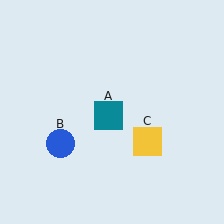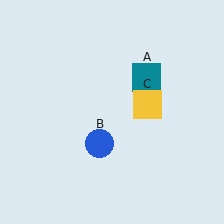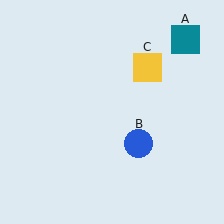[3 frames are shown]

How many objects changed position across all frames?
3 objects changed position: teal square (object A), blue circle (object B), yellow square (object C).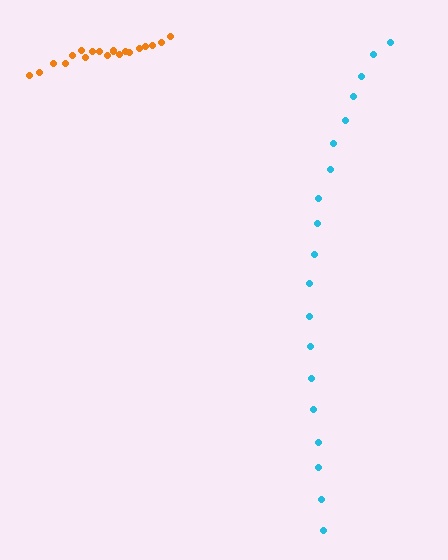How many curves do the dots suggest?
There are 2 distinct paths.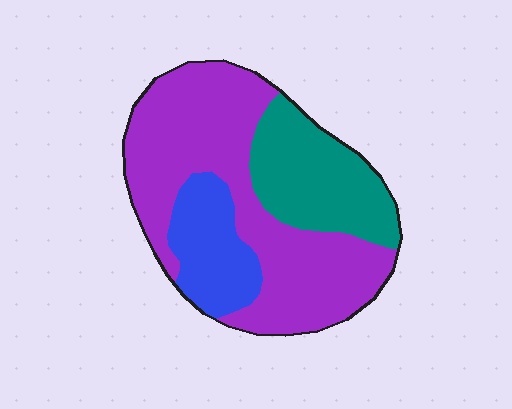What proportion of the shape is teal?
Teal takes up about one quarter (1/4) of the shape.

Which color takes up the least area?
Blue, at roughly 15%.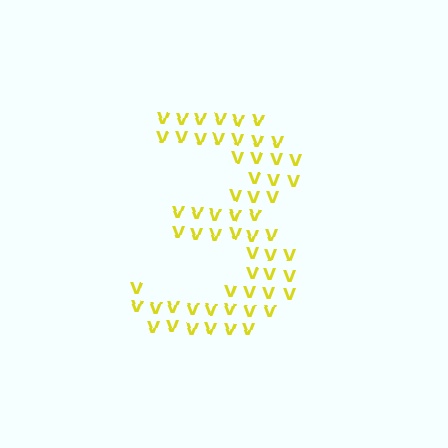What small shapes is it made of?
It is made of small letter V's.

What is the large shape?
The large shape is the digit 3.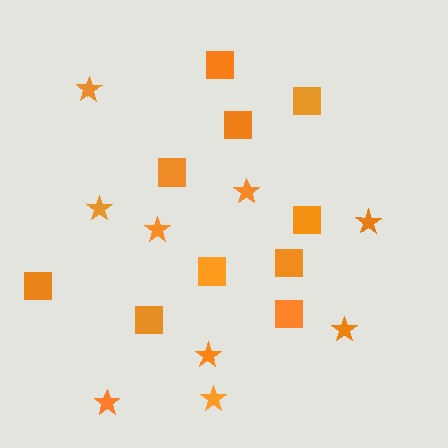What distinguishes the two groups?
There are 2 groups: one group of squares (10) and one group of stars (9).